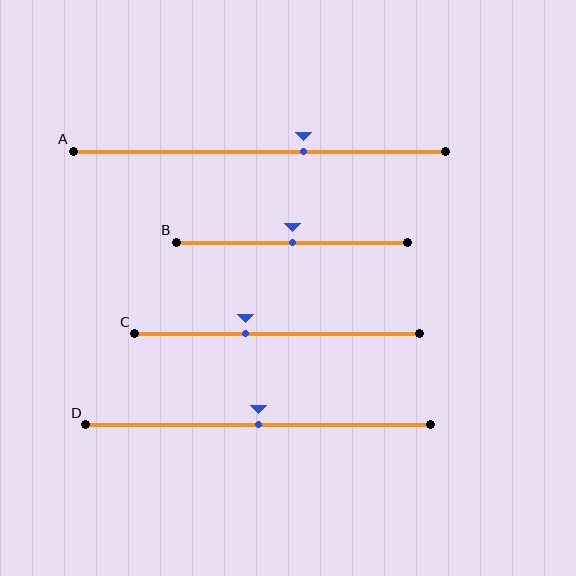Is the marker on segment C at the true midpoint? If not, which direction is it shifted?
No, the marker on segment C is shifted to the left by about 11% of the segment length.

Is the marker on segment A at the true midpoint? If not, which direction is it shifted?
No, the marker on segment A is shifted to the right by about 12% of the segment length.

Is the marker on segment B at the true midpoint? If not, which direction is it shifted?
Yes, the marker on segment B is at the true midpoint.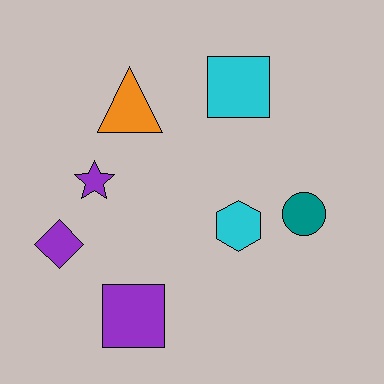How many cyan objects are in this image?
There are 2 cyan objects.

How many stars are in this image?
There is 1 star.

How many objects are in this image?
There are 7 objects.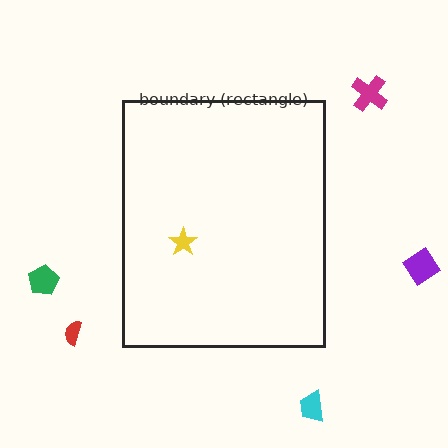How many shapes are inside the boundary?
1 inside, 5 outside.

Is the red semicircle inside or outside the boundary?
Outside.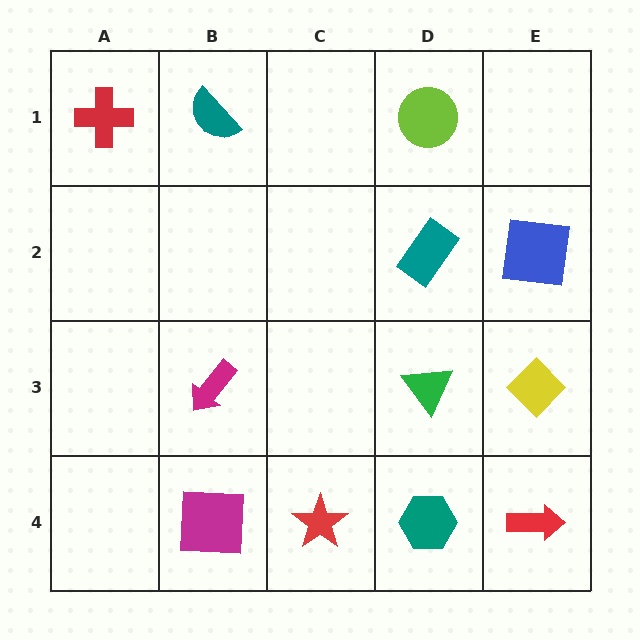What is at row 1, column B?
A teal semicircle.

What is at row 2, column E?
A blue square.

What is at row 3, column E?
A yellow diamond.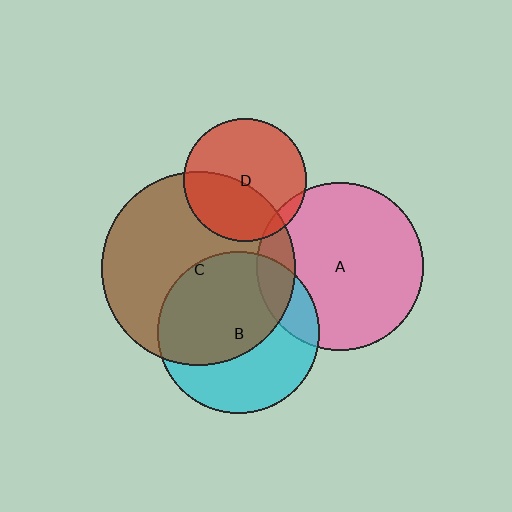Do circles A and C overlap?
Yes.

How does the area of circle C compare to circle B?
Approximately 1.4 times.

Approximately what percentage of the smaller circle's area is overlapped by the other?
Approximately 15%.